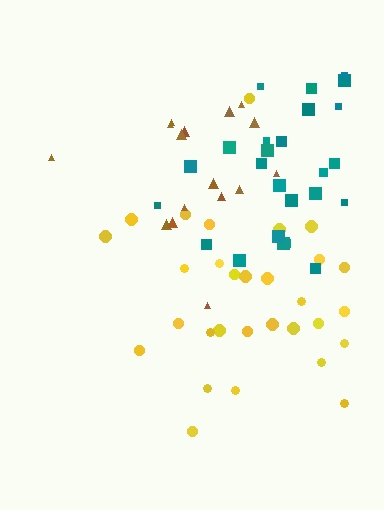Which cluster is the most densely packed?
Teal.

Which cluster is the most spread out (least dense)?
Brown.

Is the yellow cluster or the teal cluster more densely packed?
Teal.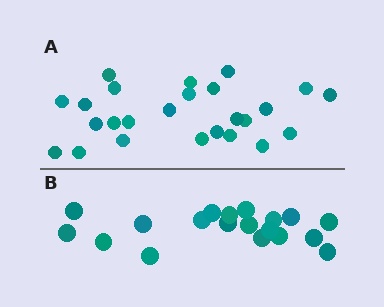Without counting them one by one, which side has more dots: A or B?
Region A (the top region) has more dots.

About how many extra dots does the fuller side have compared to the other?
Region A has about 6 more dots than region B.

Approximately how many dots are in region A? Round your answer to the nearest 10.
About 20 dots. (The exact count is 25, which rounds to 20.)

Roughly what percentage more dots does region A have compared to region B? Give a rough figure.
About 30% more.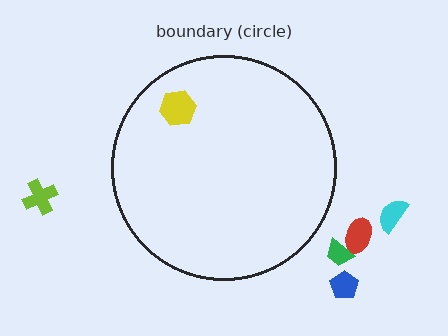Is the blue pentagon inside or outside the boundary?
Outside.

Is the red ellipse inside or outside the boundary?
Outside.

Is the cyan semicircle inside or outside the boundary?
Outside.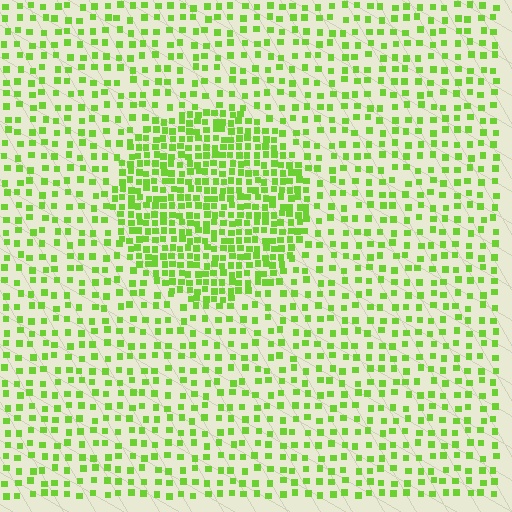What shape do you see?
I see a circle.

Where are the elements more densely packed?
The elements are more densely packed inside the circle boundary.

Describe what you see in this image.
The image contains small lime elements arranged at two different densities. A circle-shaped region is visible where the elements are more densely packed than the surrounding area.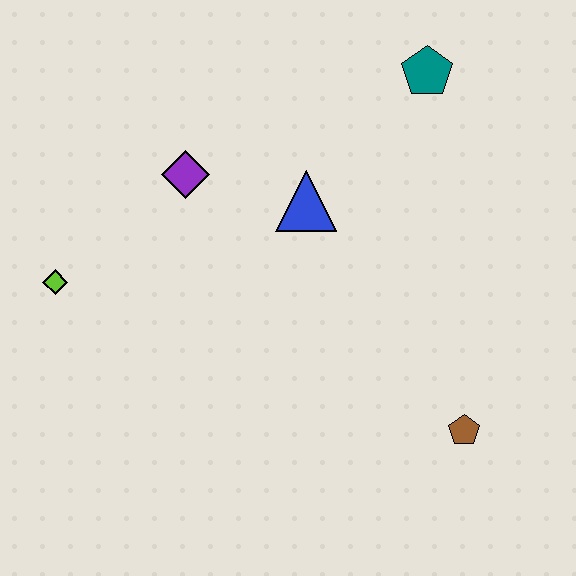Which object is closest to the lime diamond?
The purple diamond is closest to the lime diamond.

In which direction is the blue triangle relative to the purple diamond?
The blue triangle is to the right of the purple diamond.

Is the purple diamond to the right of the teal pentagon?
No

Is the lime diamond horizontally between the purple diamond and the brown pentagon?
No